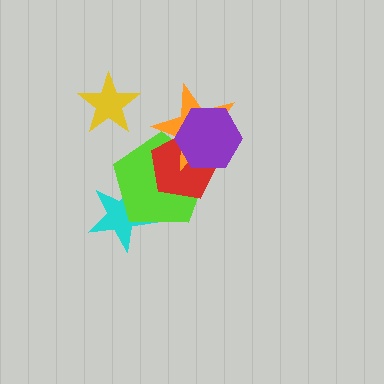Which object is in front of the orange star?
The purple hexagon is in front of the orange star.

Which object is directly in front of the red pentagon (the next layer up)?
The orange star is directly in front of the red pentagon.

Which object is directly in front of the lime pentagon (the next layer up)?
The red pentagon is directly in front of the lime pentagon.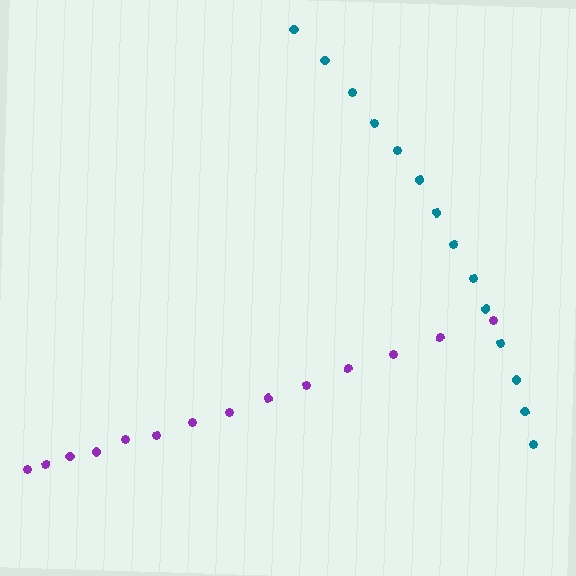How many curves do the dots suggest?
There are 2 distinct paths.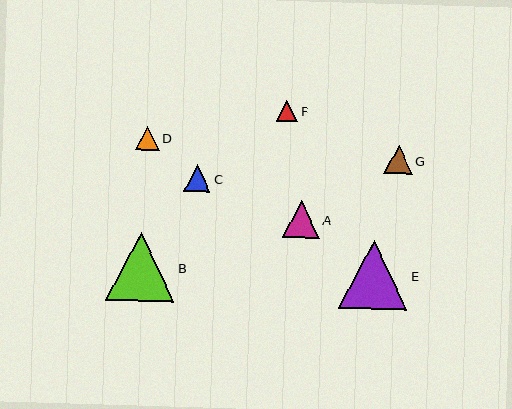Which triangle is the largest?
Triangle B is the largest with a size of approximately 69 pixels.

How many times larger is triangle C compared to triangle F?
Triangle C is approximately 1.2 times the size of triangle F.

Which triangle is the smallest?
Triangle F is the smallest with a size of approximately 21 pixels.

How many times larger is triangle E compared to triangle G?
Triangle E is approximately 2.4 times the size of triangle G.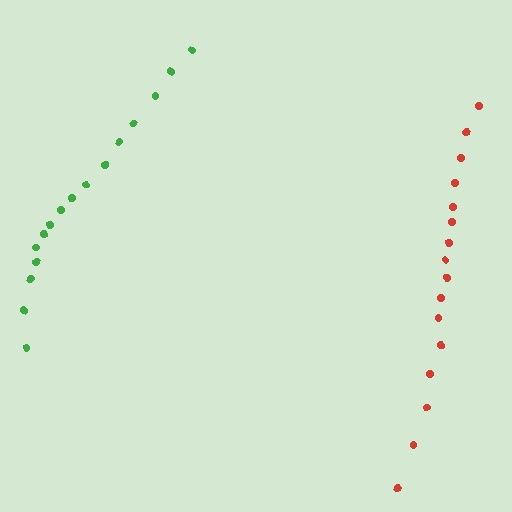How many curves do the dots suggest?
There are 2 distinct paths.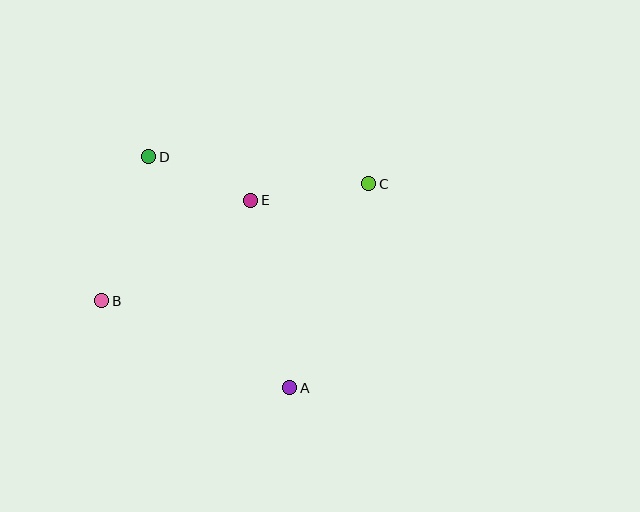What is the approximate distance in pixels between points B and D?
The distance between B and D is approximately 151 pixels.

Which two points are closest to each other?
Points D and E are closest to each other.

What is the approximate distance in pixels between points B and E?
The distance between B and E is approximately 180 pixels.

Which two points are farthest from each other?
Points B and C are farthest from each other.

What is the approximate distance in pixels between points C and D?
The distance between C and D is approximately 222 pixels.